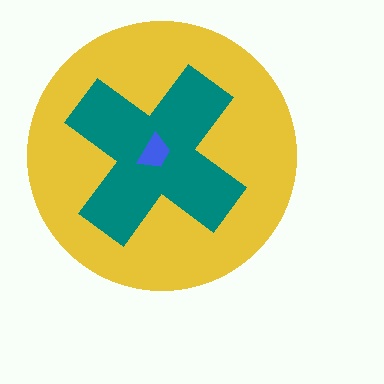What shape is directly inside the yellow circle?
The teal cross.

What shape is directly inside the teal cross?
The blue trapezoid.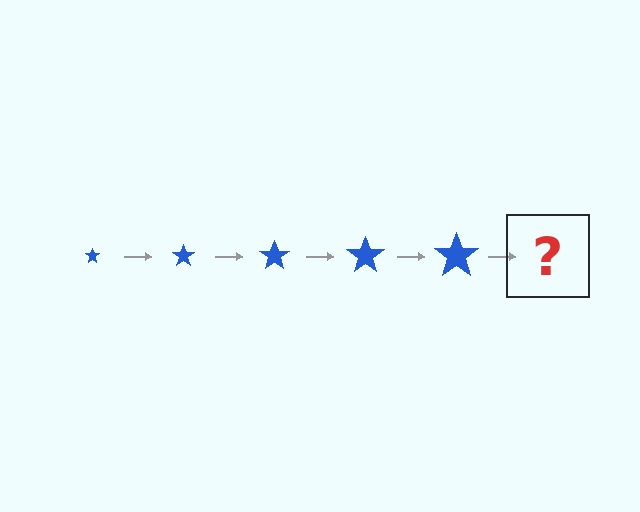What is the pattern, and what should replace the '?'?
The pattern is that the star gets progressively larger each step. The '?' should be a blue star, larger than the previous one.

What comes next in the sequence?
The next element should be a blue star, larger than the previous one.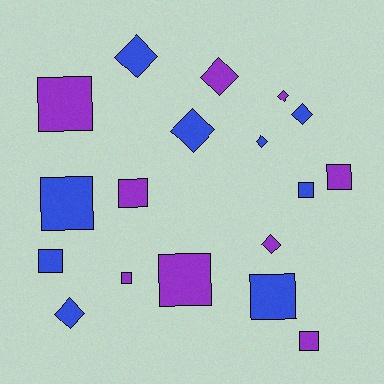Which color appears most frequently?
Blue, with 9 objects.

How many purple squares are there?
There are 6 purple squares.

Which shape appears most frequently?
Square, with 10 objects.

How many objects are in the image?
There are 18 objects.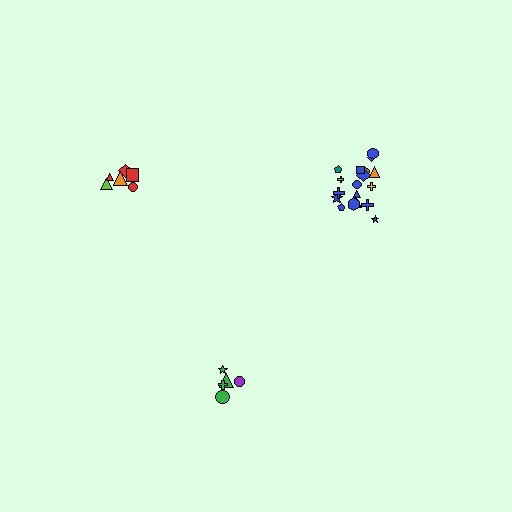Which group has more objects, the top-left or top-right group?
The top-right group.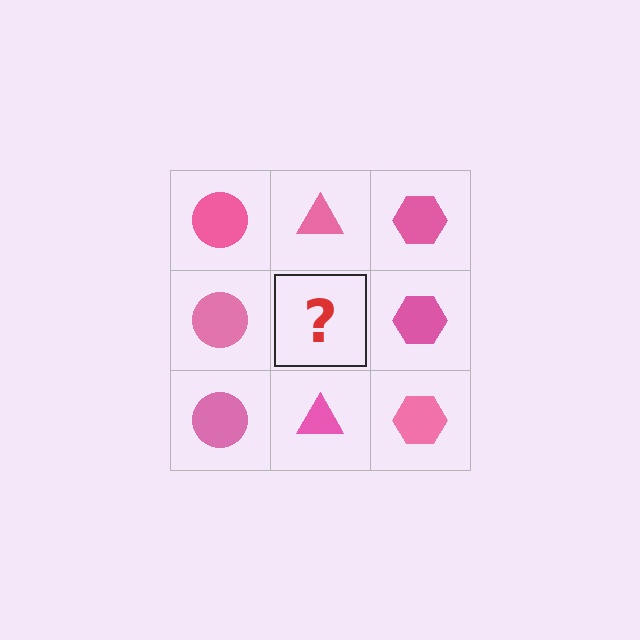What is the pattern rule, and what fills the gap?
The rule is that each column has a consistent shape. The gap should be filled with a pink triangle.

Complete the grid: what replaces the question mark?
The question mark should be replaced with a pink triangle.